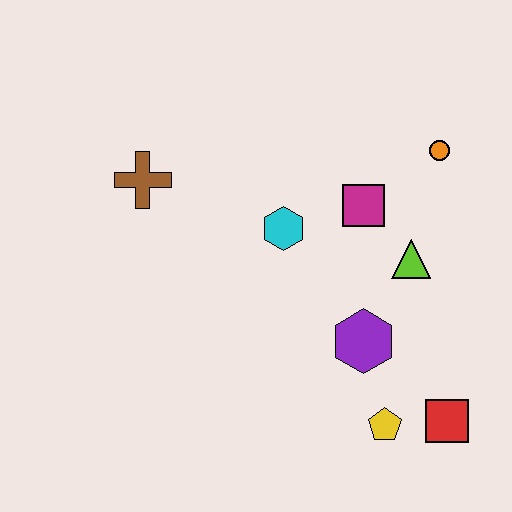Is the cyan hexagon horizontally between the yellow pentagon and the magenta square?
No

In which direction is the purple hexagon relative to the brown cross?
The purple hexagon is to the right of the brown cross.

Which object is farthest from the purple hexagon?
The brown cross is farthest from the purple hexagon.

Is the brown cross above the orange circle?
No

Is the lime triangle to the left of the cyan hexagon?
No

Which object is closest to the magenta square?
The lime triangle is closest to the magenta square.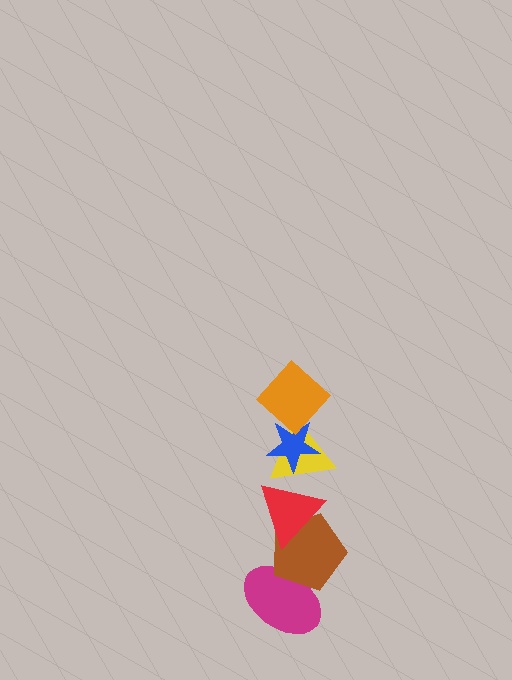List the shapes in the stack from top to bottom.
From top to bottom: the orange diamond, the blue star, the yellow triangle, the red triangle, the brown pentagon, the magenta ellipse.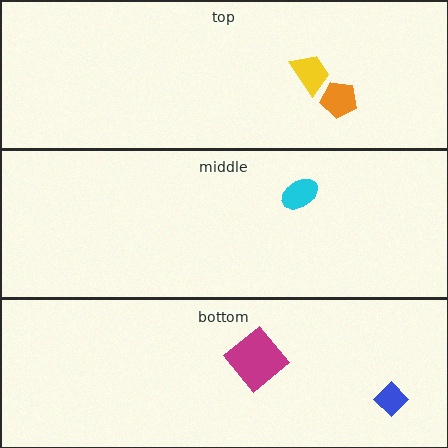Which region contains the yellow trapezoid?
The top region.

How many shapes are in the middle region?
1.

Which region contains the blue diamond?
The bottom region.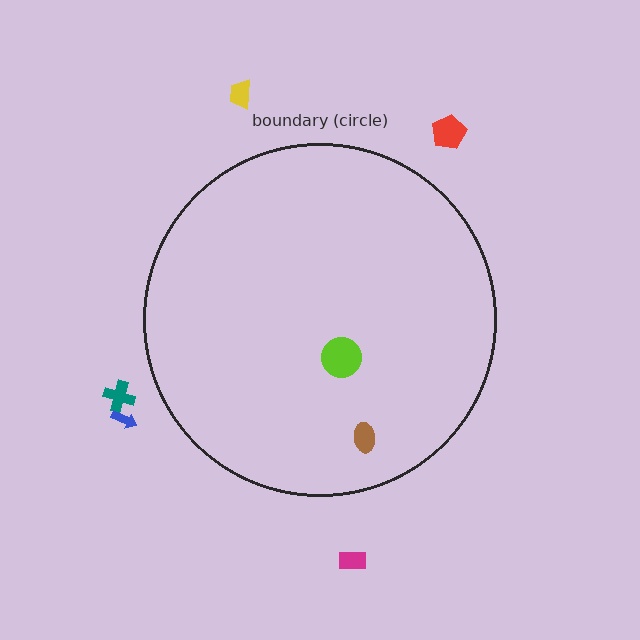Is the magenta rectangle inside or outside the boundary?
Outside.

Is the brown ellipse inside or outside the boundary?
Inside.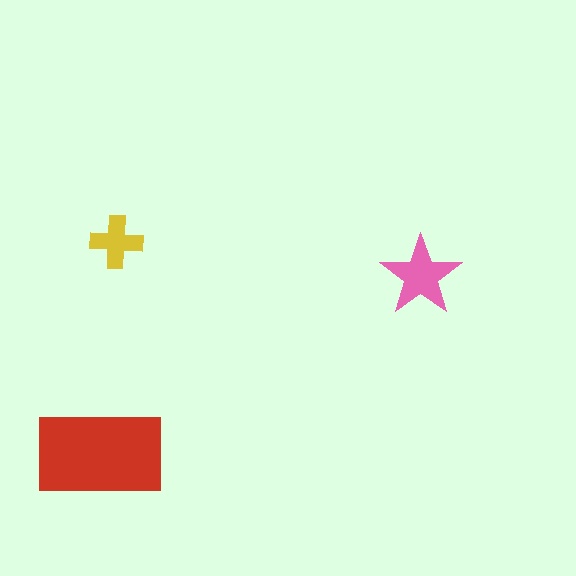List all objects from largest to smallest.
The red rectangle, the pink star, the yellow cross.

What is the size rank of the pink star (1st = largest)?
2nd.